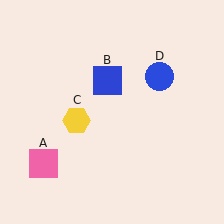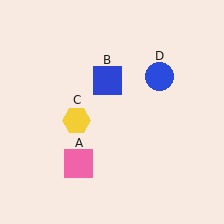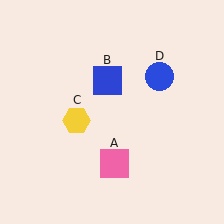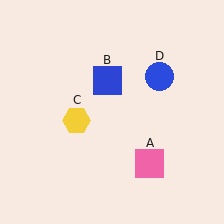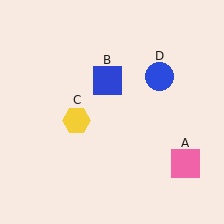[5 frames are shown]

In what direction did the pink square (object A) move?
The pink square (object A) moved right.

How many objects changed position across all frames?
1 object changed position: pink square (object A).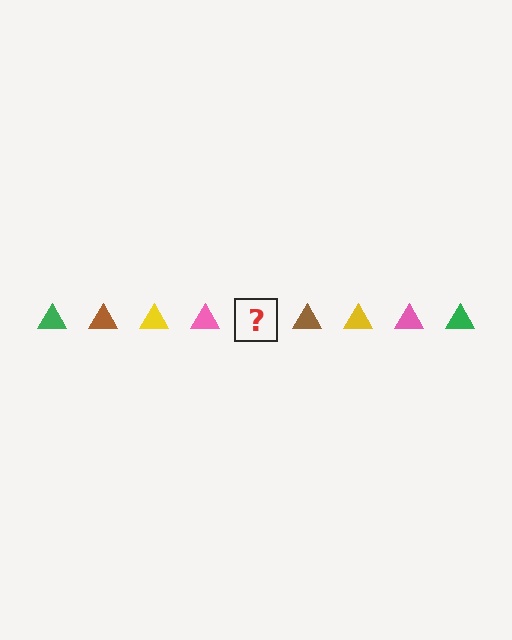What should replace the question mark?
The question mark should be replaced with a green triangle.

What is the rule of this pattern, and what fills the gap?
The rule is that the pattern cycles through green, brown, yellow, pink triangles. The gap should be filled with a green triangle.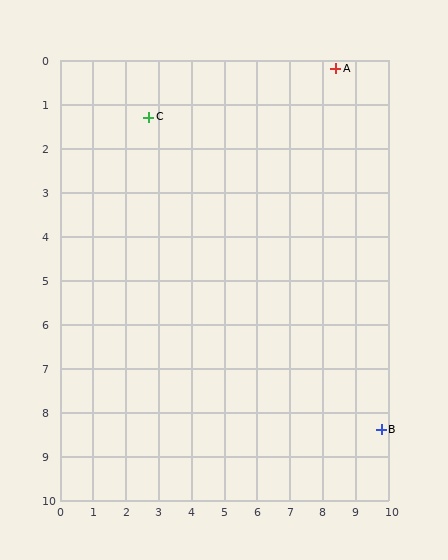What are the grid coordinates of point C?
Point C is at approximately (2.7, 1.3).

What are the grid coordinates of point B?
Point B is at approximately (9.8, 8.4).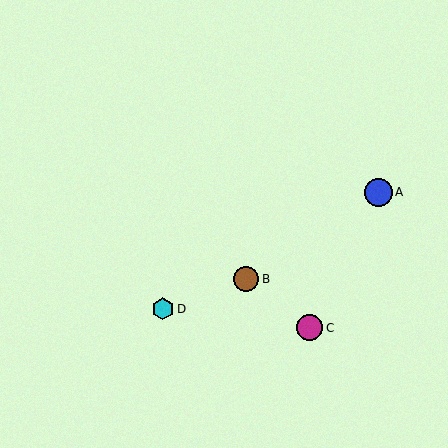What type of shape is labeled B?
Shape B is a brown circle.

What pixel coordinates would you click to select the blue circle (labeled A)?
Click at (378, 192) to select the blue circle A.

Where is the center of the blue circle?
The center of the blue circle is at (378, 192).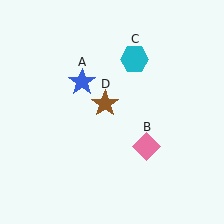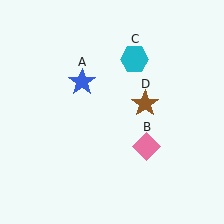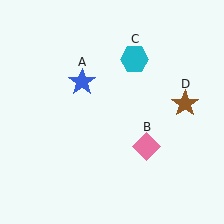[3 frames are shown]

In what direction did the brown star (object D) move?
The brown star (object D) moved right.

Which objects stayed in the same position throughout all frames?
Blue star (object A) and pink diamond (object B) and cyan hexagon (object C) remained stationary.